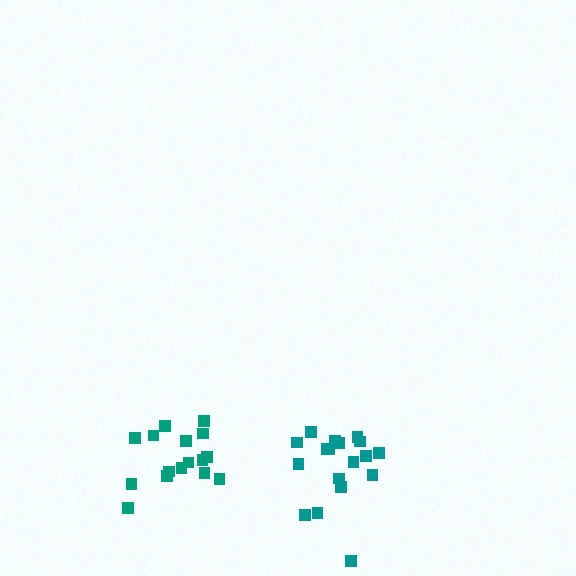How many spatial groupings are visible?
There are 2 spatial groupings.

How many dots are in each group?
Group 1: 16 dots, Group 2: 18 dots (34 total).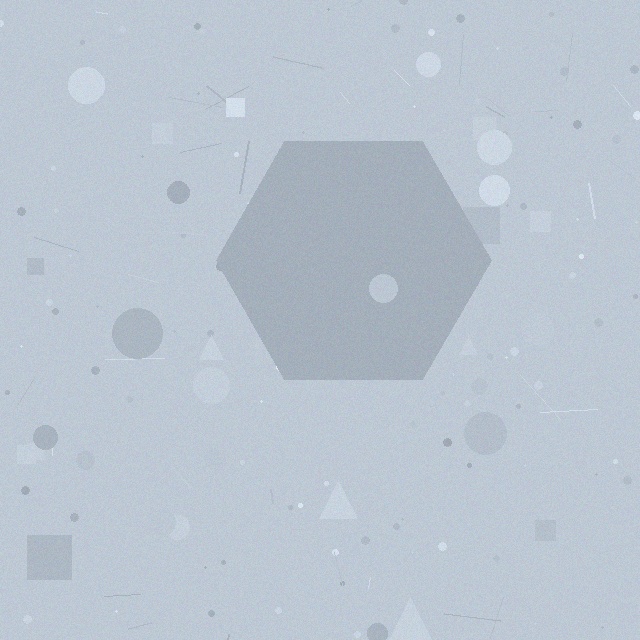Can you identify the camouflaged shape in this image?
The camouflaged shape is a hexagon.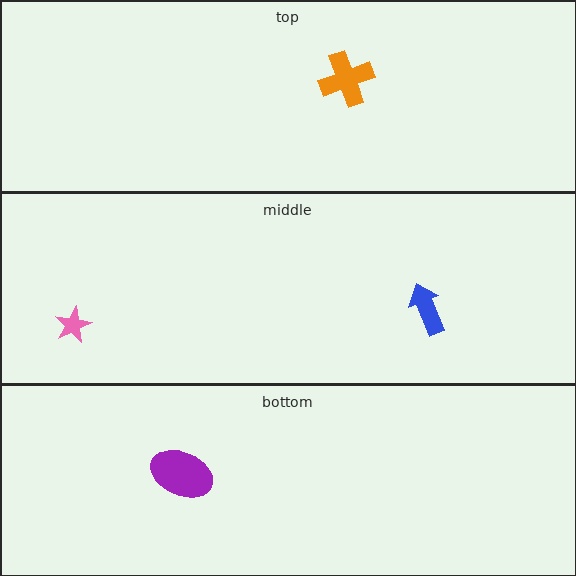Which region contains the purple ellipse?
The bottom region.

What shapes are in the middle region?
The pink star, the blue arrow.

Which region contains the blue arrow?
The middle region.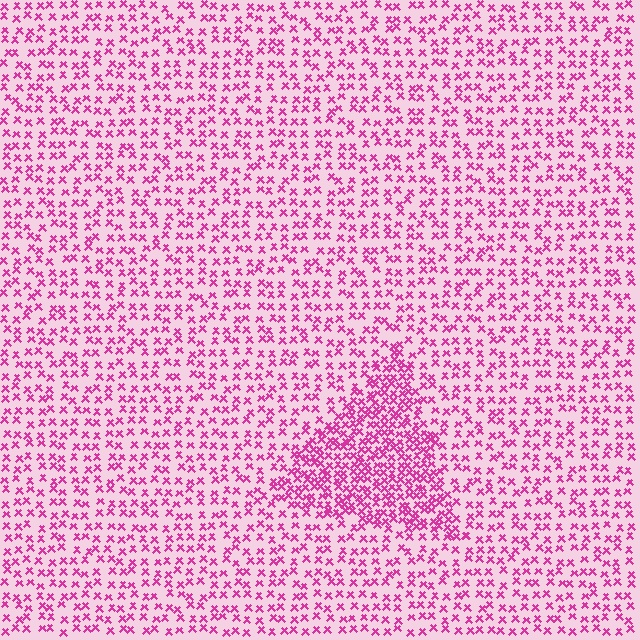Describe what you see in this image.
The image contains small magenta elements arranged at two different densities. A triangle-shaped region is visible where the elements are more densely packed than the surrounding area.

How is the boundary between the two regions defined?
The boundary is defined by a change in element density (approximately 2.1x ratio). All elements are the same color, size, and shape.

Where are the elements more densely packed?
The elements are more densely packed inside the triangle boundary.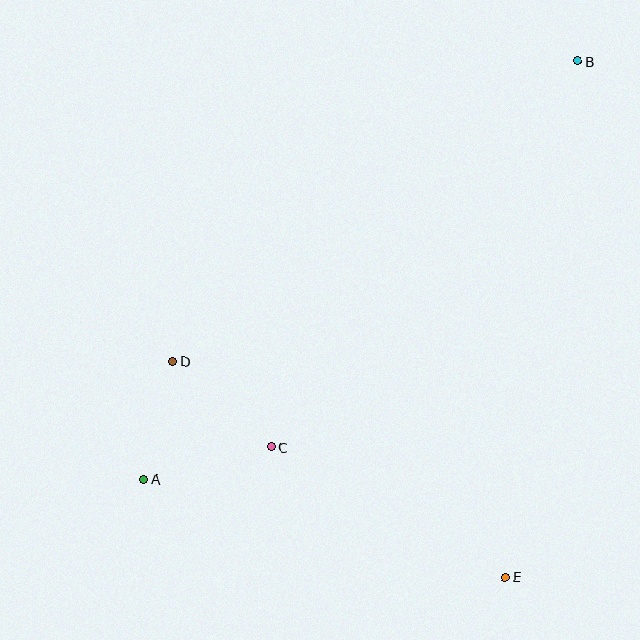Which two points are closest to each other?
Points A and D are closest to each other.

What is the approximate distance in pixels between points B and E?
The distance between B and E is approximately 521 pixels.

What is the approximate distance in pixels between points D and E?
The distance between D and E is approximately 396 pixels.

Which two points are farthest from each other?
Points A and B are farthest from each other.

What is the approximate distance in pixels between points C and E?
The distance between C and E is approximately 268 pixels.